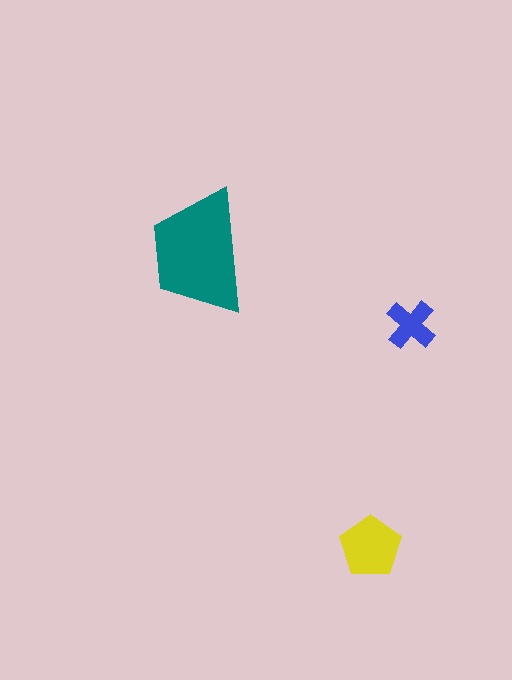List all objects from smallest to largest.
The blue cross, the yellow pentagon, the teal trapezoid.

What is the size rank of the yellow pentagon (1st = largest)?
2nd.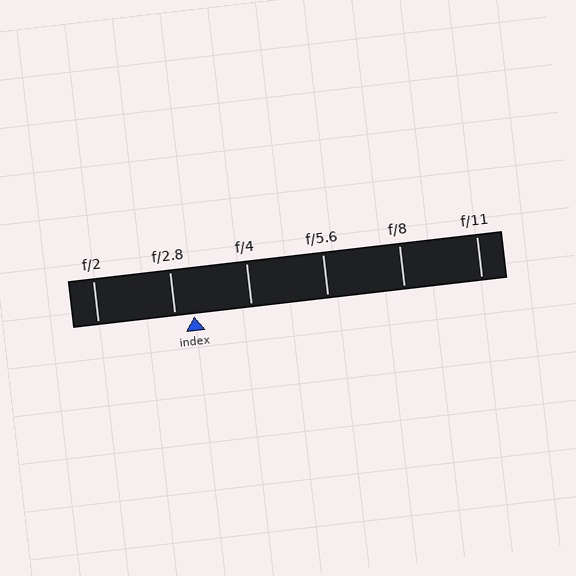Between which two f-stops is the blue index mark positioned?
The index mark is between f/2.8 and f/4.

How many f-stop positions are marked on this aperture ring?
There are 6 f-stop positions marked.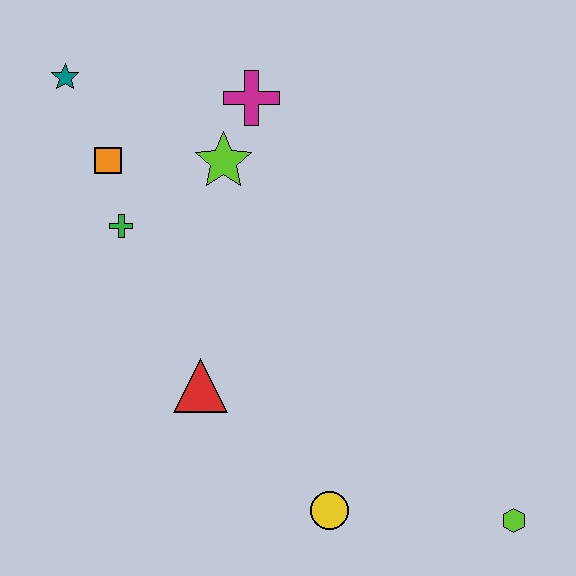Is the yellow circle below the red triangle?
Yes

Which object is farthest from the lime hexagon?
The teal star is farthest from the lime hexagon.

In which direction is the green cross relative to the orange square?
The green cross is below the orange square.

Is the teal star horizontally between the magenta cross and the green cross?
No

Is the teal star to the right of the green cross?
No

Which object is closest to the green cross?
The orange square is closest to the green cross.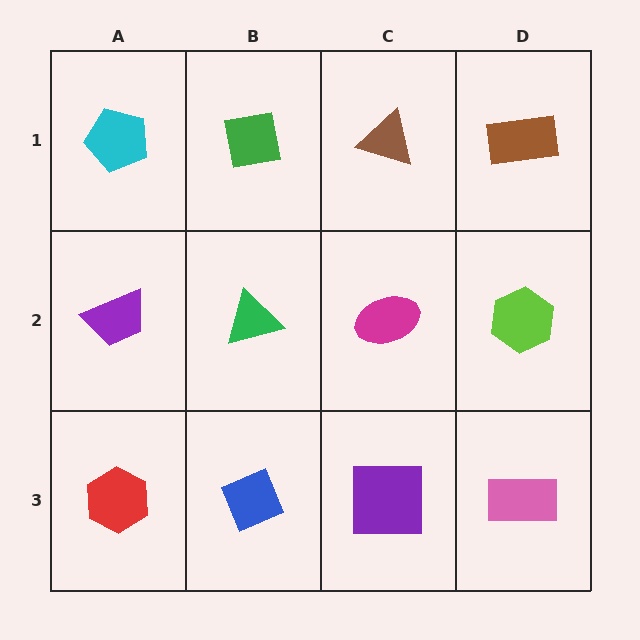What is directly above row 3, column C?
A magenta ellipse.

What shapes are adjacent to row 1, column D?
A lime hexagon (row 2, column D), a brown triangle (row 1, column C).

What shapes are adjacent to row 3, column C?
A magenta ellipse (row 2, column C), a blue diamond (row 3, column B), a pink rectangle (row 3, column D).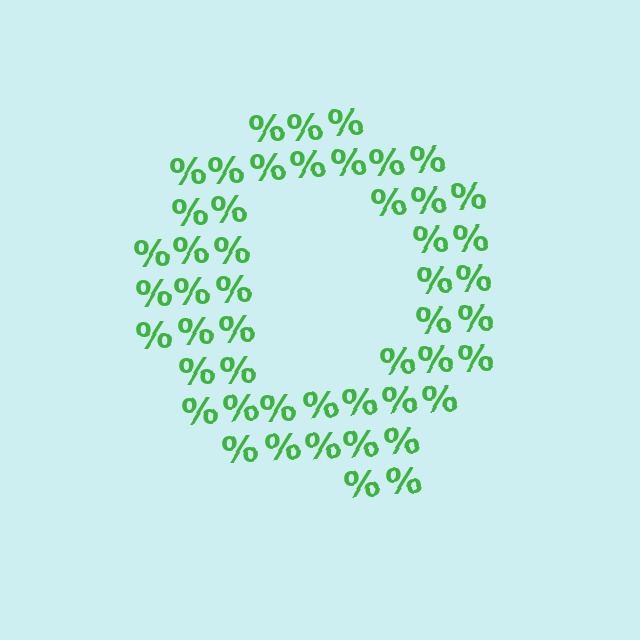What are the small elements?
The small elements are percent signs.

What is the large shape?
The large shape is the letter Q.